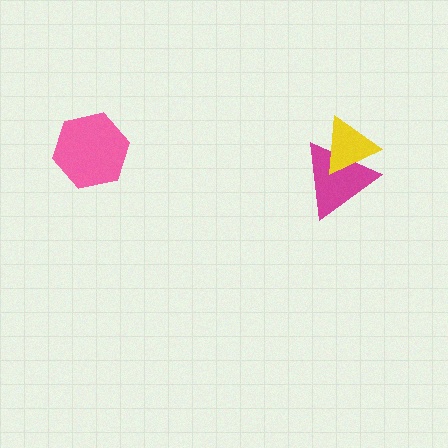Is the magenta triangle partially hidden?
Yes, it is partially covered by another shape.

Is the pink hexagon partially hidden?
No, no other shape covers it.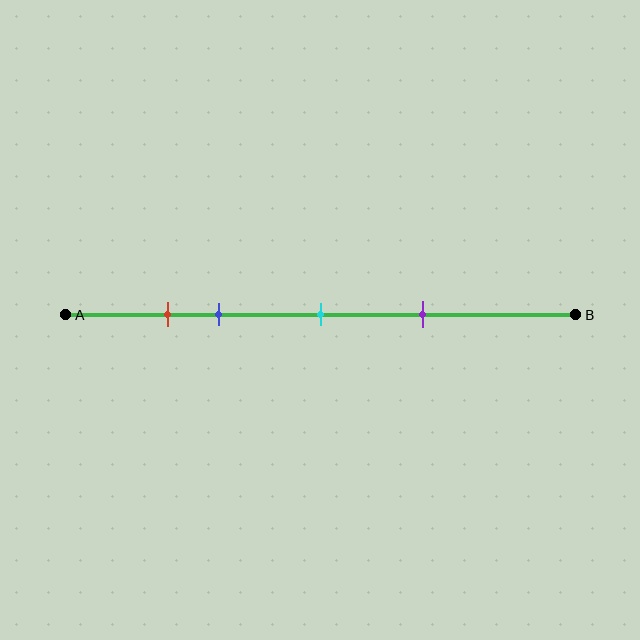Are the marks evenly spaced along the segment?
No, the marks are not evenly spaced.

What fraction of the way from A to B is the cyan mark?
The cyan mark is approximately 50% (0.5) of the way from A to B.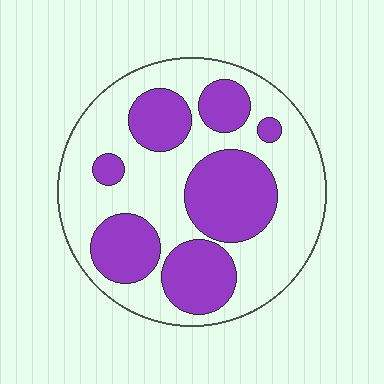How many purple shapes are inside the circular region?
7.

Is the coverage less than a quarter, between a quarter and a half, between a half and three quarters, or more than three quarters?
Between a quarter and a half.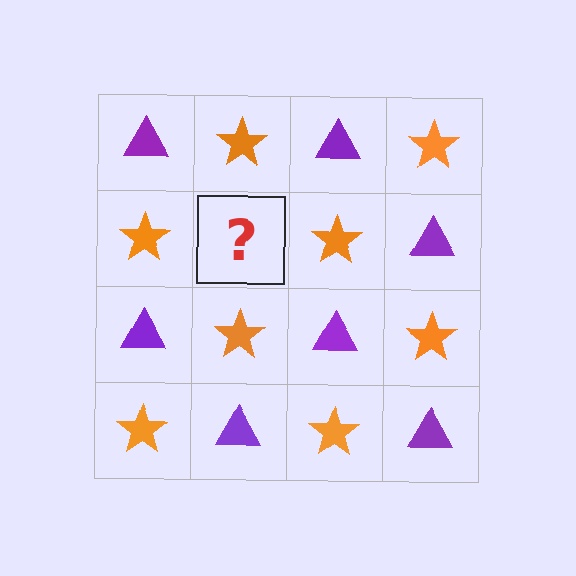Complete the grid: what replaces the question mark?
The question mark should be replaced with a purple triangle.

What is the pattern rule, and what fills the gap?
The rule is that it alternates purple triangle and orange star in a checkerboard pattern. The gap should be filled with a purple triangle.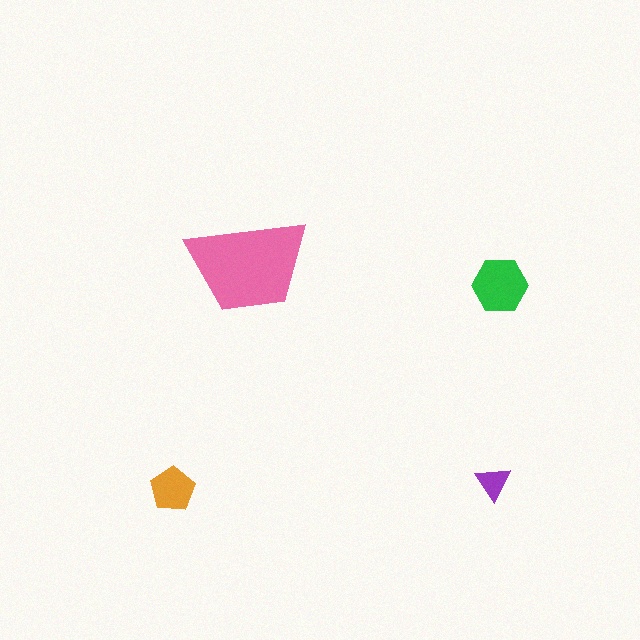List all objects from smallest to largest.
The purple triangle, the orange pentagon, the green hexagon, the pink trapezoid.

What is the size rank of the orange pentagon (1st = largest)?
3rd.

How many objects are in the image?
There are 4 objects in the image.